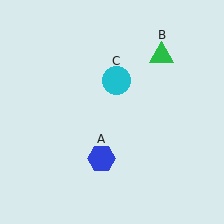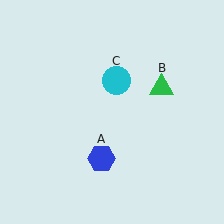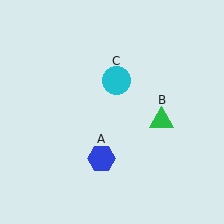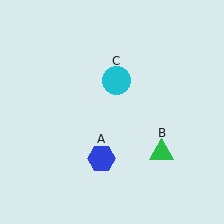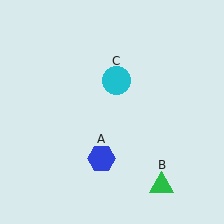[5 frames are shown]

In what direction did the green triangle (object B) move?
The green triangle (object B) moved down.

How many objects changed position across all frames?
1 object changed position: green triangle (object B).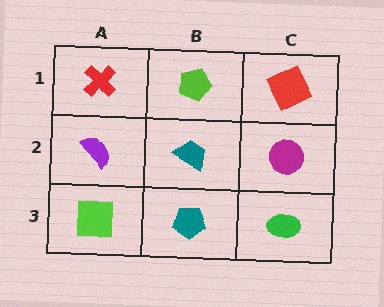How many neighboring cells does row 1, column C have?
2.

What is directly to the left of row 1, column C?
A lime pentagon.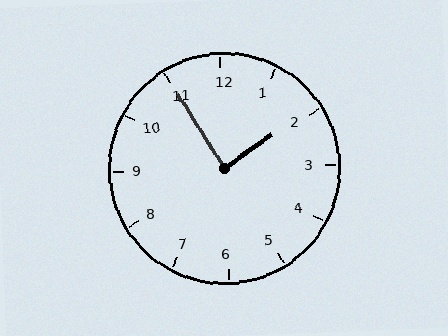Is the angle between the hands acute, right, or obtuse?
It is right.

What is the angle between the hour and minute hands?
Approximately 88 degrees.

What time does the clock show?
1:55.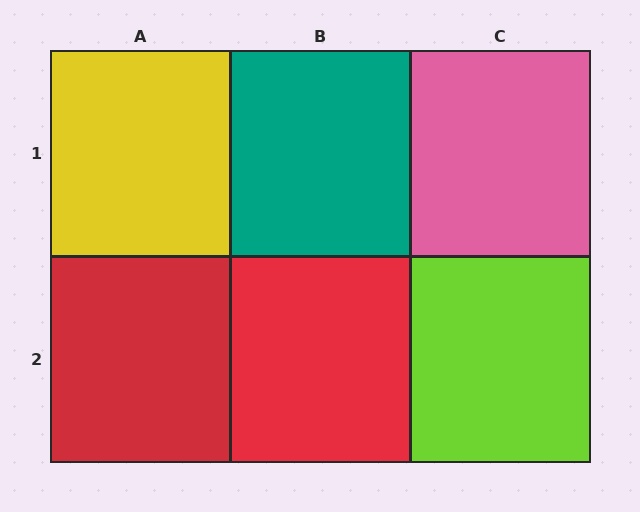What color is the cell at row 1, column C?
Pink.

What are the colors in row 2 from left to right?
Red, red, lime.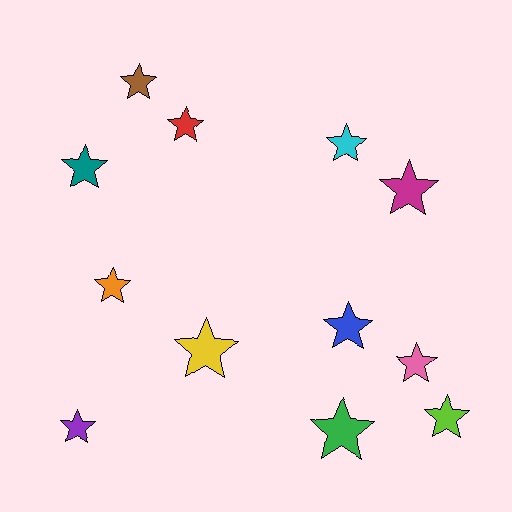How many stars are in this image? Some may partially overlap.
There are 12 stars.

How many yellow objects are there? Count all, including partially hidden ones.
There is 1 yellow object.